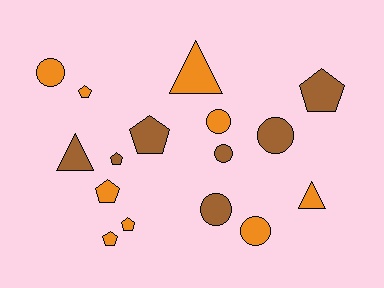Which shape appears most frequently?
Pentagon, with 7 objects.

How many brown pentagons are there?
There are 3 brown pentagons.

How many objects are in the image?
There are 16 objects.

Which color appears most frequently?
Orange, with 9 objects.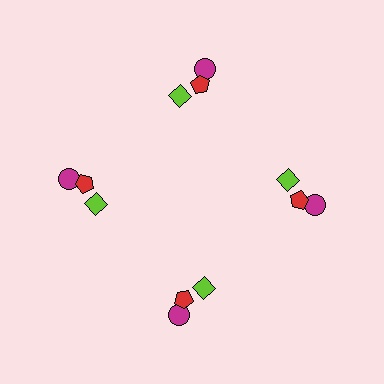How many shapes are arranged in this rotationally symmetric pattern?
There are 12 shapes, arranged in 4 groups of 3.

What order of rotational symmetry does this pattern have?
This pattern has 4-fold rotational symmetry.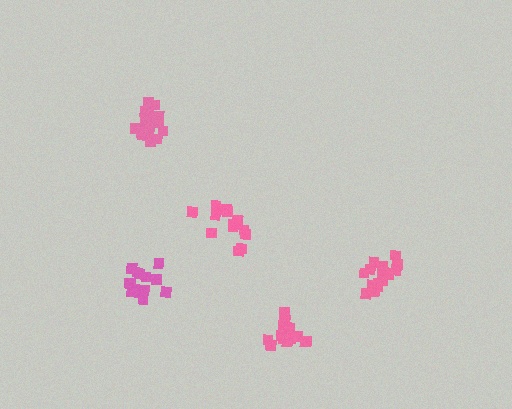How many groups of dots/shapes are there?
There are 5 groups.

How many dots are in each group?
Group 1: 19 dots, Group 2: 17 dots, Group 3: 17 dots, Group 4: 13 dots, Group 5: 18 dots (84 total).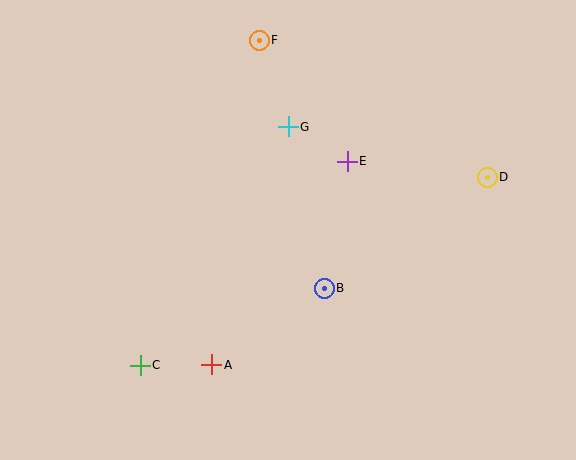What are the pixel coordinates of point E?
Point E is at (347, 161).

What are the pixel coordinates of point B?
Point B is at (324, 288).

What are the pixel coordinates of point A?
Point A is at (212, 365).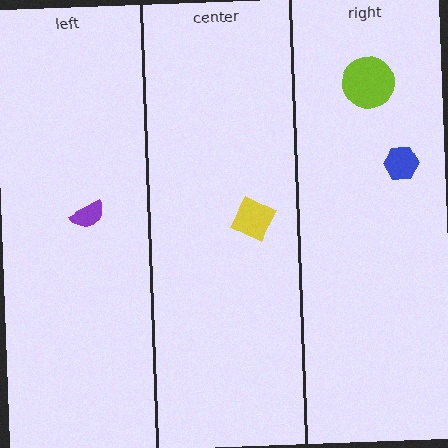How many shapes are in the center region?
1.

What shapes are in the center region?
The yellow diamond.